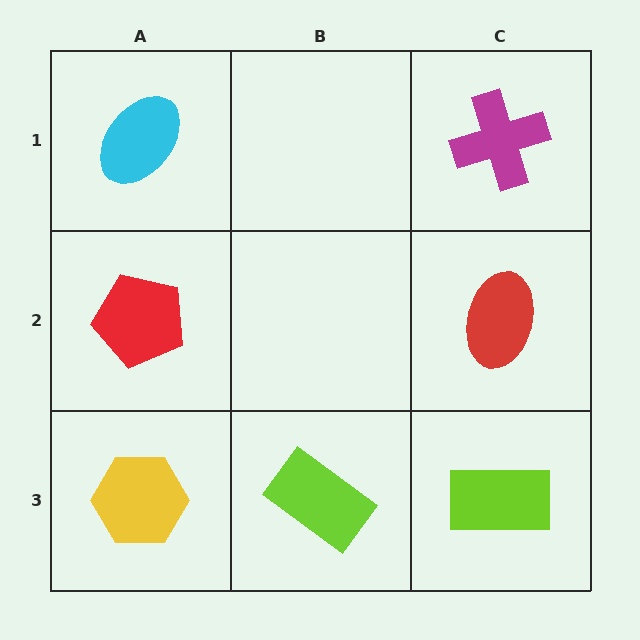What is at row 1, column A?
A cyan ellipse.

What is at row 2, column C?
A red ellipse.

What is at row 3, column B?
A lime rectangle.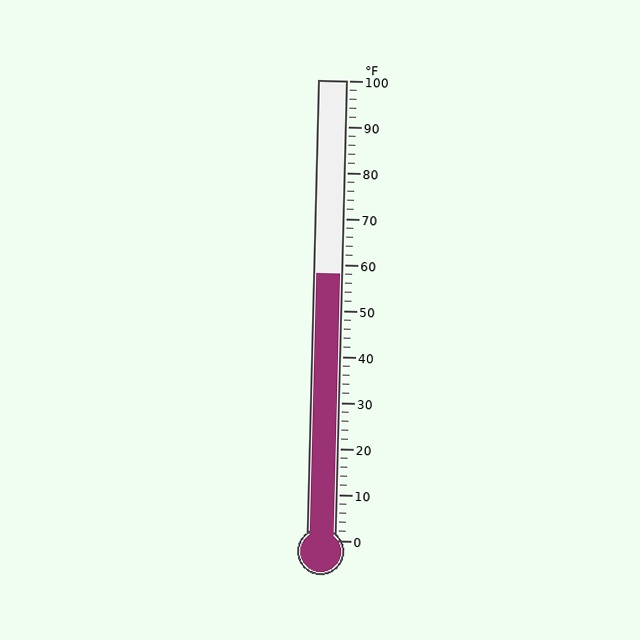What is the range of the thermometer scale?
The thermometer scale ranges from 0°F to 100°F.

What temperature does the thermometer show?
The thermometer shows approximately 58°F.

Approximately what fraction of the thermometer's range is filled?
The thermometer is filled to approximately 60% of its range.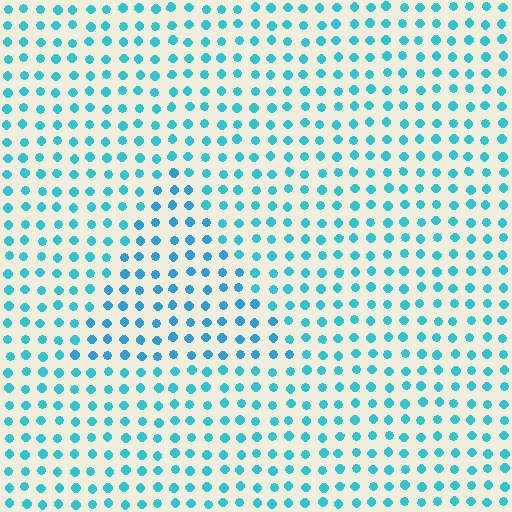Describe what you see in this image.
The image is filled with small cyan elements in a uniform arrangement. A triangle-shaped region is visible where the elements are tinted to a slightly different hue, forming a subtle color boundary.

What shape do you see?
I see a triangle.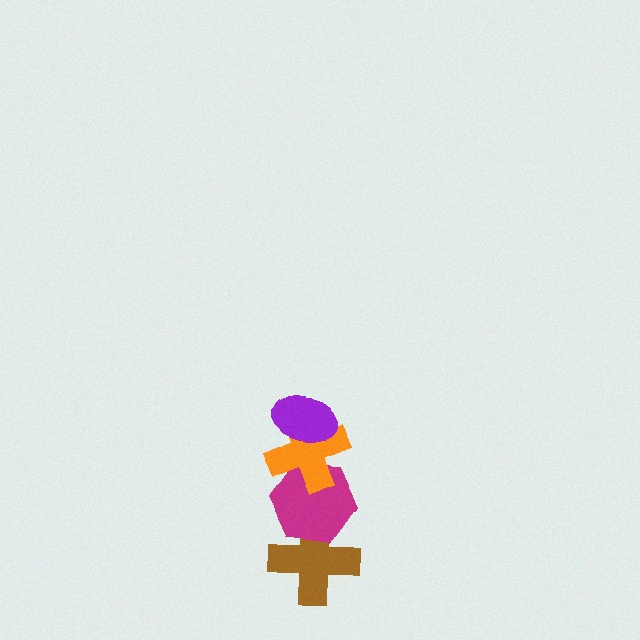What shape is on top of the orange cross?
The purple ellipse is on top of the orange cross.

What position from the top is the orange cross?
The orange cross is 2nd from the top.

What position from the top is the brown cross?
The brown cross is 4th from the top.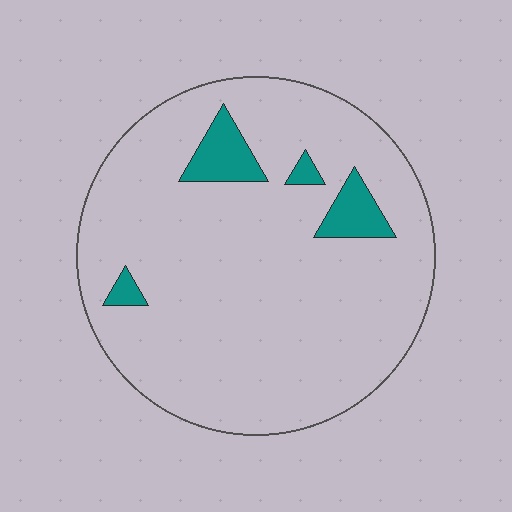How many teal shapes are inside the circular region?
4.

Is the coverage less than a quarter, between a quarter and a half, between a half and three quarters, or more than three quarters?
Less than a quarter.